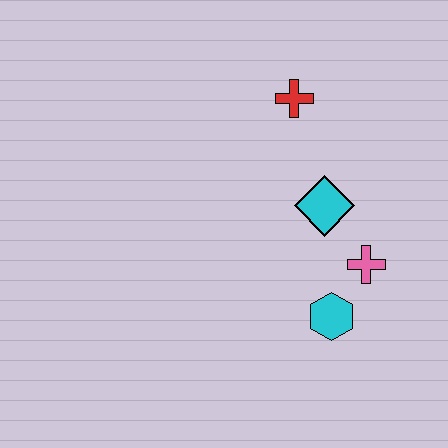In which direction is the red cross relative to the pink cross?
The red cross is above the pink cross.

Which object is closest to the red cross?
The cyan diamond is closest to the red cross.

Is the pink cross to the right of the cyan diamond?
Yes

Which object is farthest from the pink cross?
The red cross is farthest from the pink cross.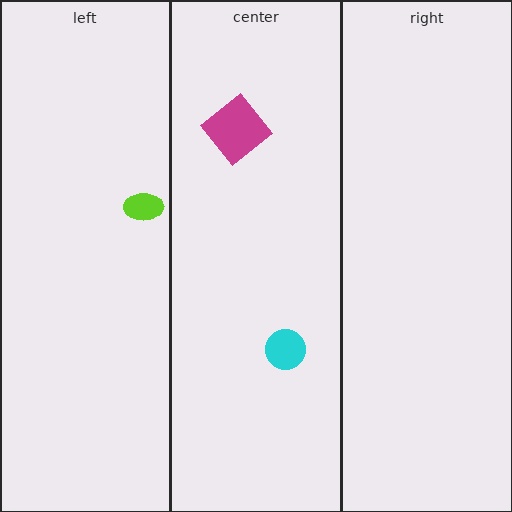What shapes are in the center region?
The cyan circle, the magenta diamond.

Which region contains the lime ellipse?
The left region.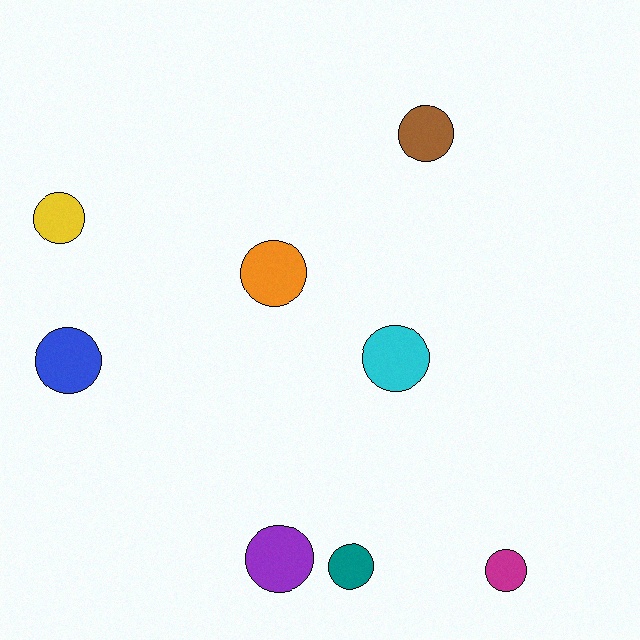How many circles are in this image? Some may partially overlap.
There are 8 circles.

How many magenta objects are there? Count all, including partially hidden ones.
There is 1 magenta object.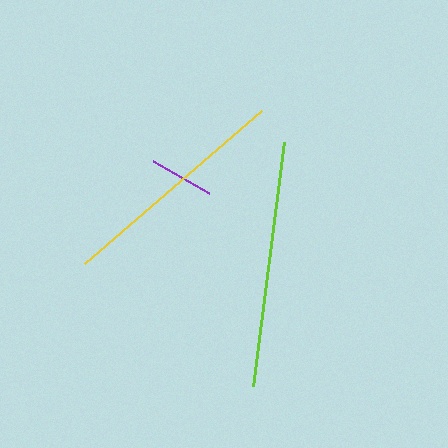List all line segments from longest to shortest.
From longest to shortest: lime, yellow, purple.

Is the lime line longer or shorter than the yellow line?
The lime line is longer than the yellow line.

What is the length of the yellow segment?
The yellow segment is approximately 235 pixels long.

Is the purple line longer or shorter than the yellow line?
The yellow line is longer than the purple line.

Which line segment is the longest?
The lime line is the longest at approximately 246 pixels.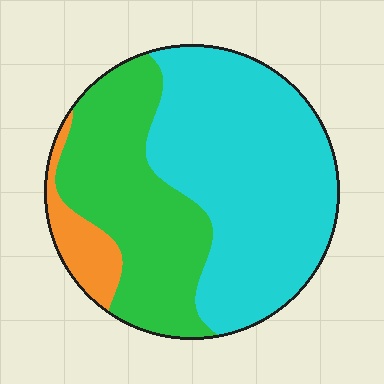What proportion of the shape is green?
Green covers about 35% of the shape.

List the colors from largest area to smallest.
From largest to smallest: cyan, green, orange.